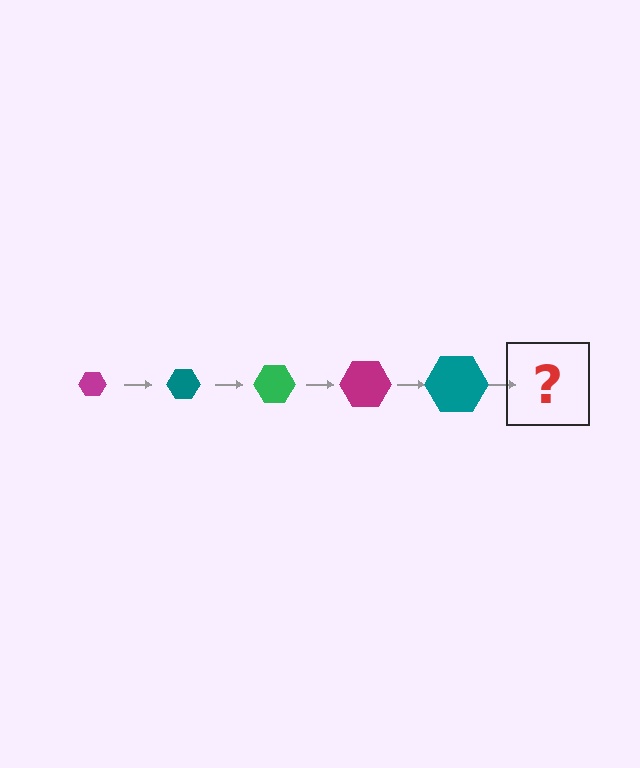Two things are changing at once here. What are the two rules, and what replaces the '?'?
The two rules are that the hexagon grows larger each step and the color cycles through magenta, teal, and green. The '?' should be a green hexagon, larger than the previous one.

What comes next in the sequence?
The next element should be a green hexagon, larger than the previous one.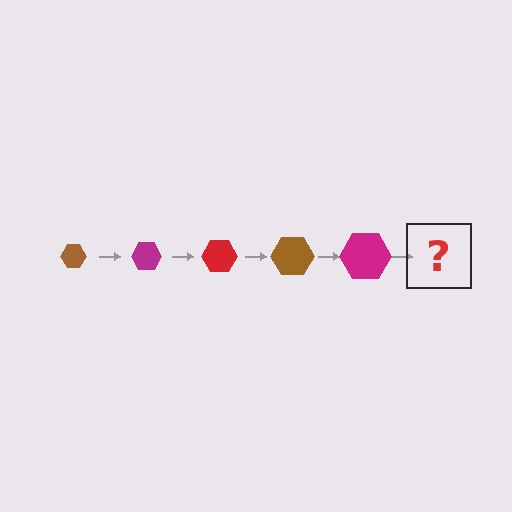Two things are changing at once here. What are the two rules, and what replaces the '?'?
The two rules are that the hexagon grows larger each step and the color cycles through brown, magenta, and red. The '?' should be a red hexagon, larger than the previous one.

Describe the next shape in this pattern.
It should be a red hexagon, larger than the previous one.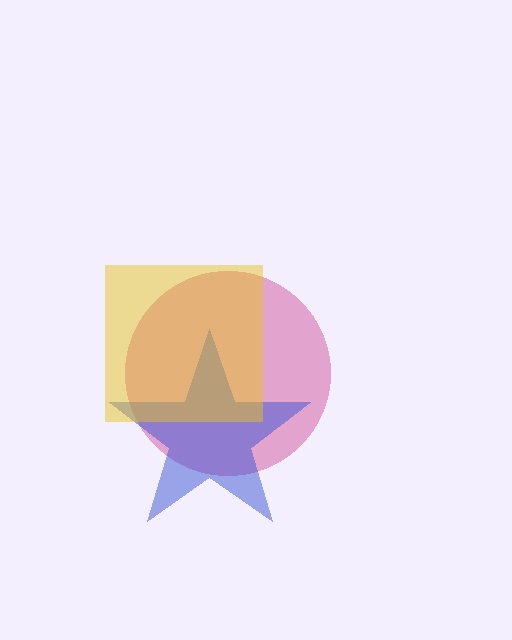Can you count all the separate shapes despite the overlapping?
Yes, there are 3 separate shapes.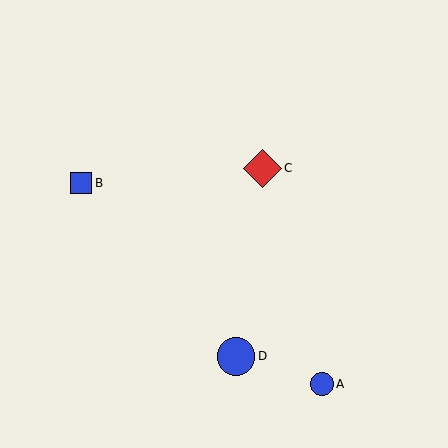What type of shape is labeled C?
Shape C is a red diamond.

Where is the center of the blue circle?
The center of the blue circle is at (236, 356).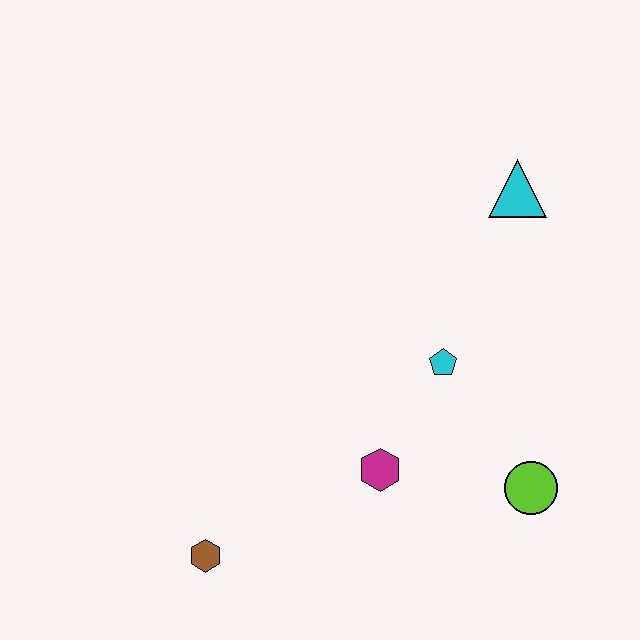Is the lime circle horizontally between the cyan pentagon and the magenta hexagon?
No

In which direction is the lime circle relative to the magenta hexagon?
The lime circle is to the right of the magenta hexagon.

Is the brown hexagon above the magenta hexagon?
No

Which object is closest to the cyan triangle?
The cyan pentagon is closest to the cyan triangle.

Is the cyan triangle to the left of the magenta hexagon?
No